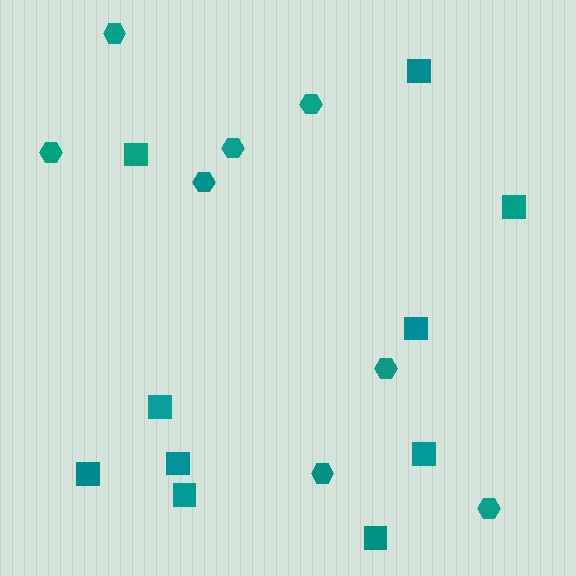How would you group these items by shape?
There are 2 groups: one group of hexagons (8) and one group of squares (10).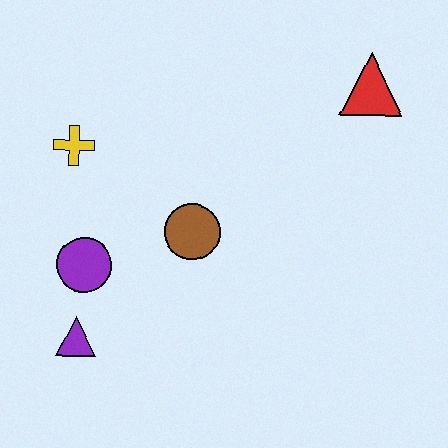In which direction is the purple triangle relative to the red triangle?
The purple triangle is to the left of the red triangle.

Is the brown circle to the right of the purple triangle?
Yes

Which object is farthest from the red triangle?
The purple triangle is farthest from the red triangle.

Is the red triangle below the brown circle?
No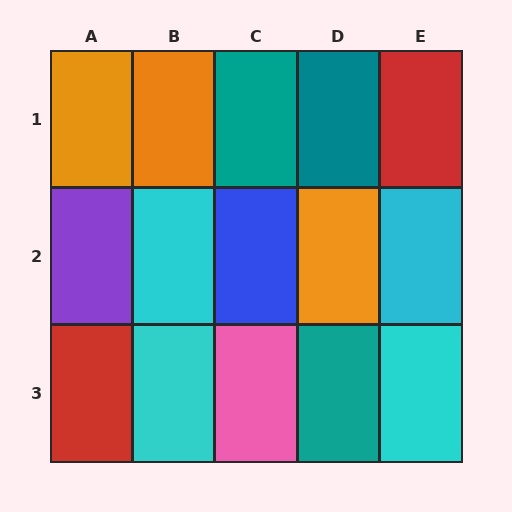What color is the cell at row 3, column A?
Red.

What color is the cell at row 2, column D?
Orange.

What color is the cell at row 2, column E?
Cyan.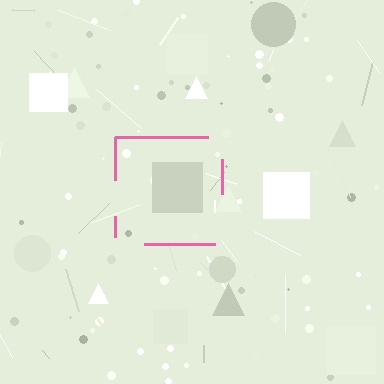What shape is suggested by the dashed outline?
The dashed outline suggests a square.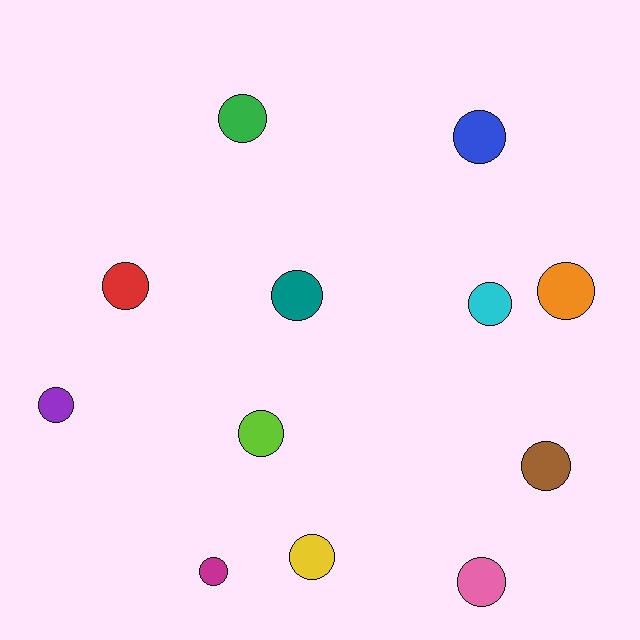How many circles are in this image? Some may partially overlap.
There are 12 circles.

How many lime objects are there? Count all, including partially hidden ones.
There is 1 lime object.